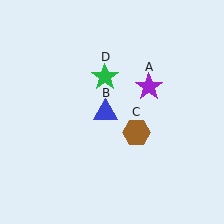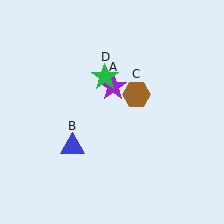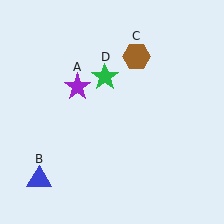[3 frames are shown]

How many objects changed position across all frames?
3 objects changed position: purple star (object A), blue triangle (object B), brown hexagon (object C).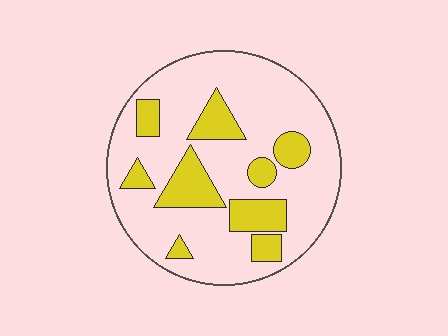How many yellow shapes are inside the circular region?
9.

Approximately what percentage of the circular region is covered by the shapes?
Approximately 25%.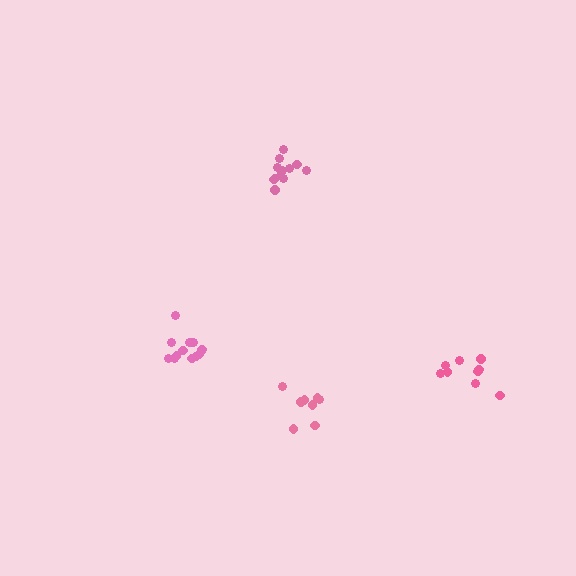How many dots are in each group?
Group 1: 14 dots, Group 2: 12 dots, Group 3: 9 dots, Group 4: 8 dots (43 total).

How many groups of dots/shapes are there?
There are 4 groups.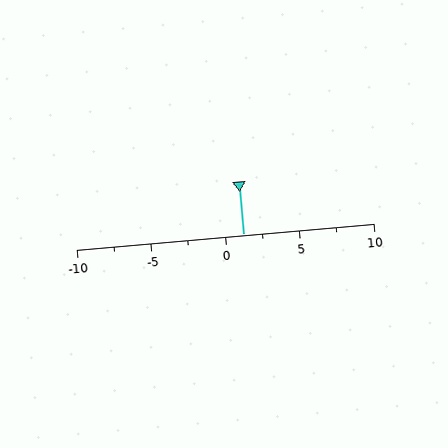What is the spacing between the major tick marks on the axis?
The major ticks are spaced 5 apart.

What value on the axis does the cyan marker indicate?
The marker indicates approximately 1.2.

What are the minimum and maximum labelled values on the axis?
The axis runs from -10 to 10.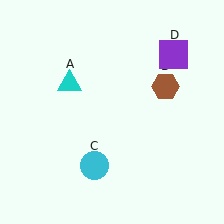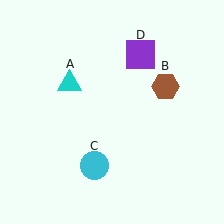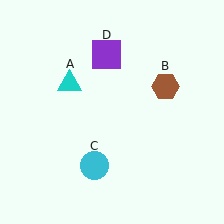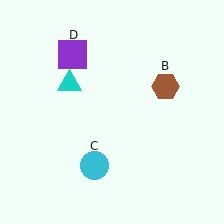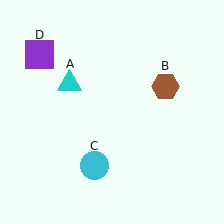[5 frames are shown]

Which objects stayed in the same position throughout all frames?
Cyan triangle (object A) and brown hexagon (object B) and cyan circle (object C) remained stationary.